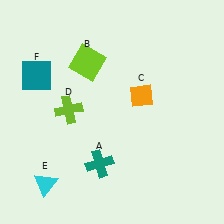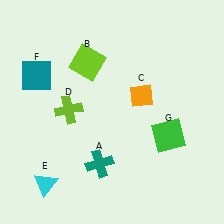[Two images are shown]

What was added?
A green square (G) was added in Image 2.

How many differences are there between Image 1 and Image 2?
There is 1 difference between the two images.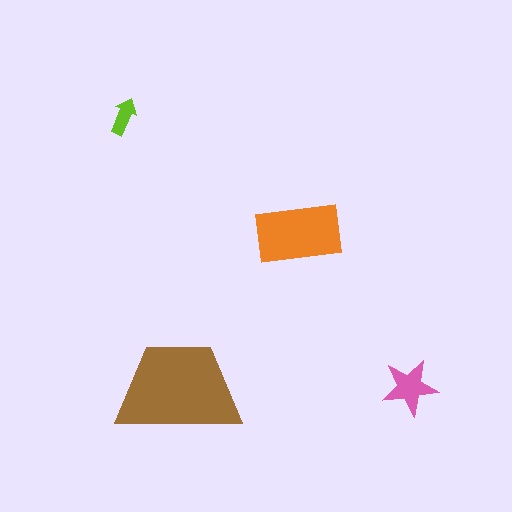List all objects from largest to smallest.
The brown trapezoid, the orange rectangle, the pink star, the lime arrow.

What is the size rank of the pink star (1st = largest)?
3rd.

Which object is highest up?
The lime arrow is topmost.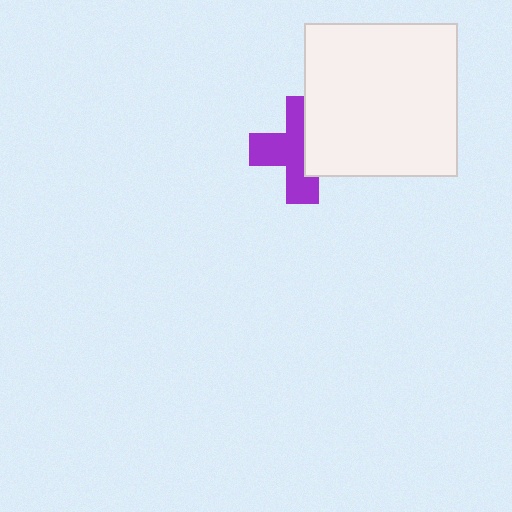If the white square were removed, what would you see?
You would see the complete purple cross.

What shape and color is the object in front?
The object in front is a white square.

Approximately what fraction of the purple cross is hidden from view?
Roughly 42% of the purple cross is hidden behind the white square.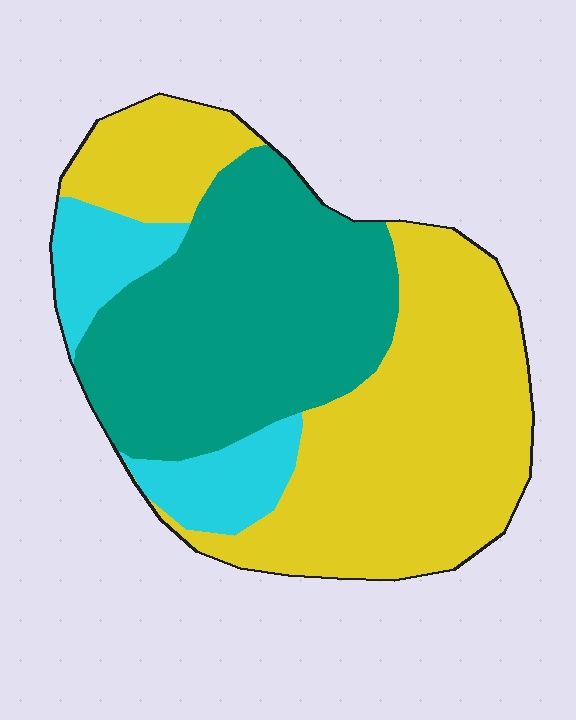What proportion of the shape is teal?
Teal covers roughly 40% of the shape.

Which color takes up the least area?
Cyan, at roughly 15%.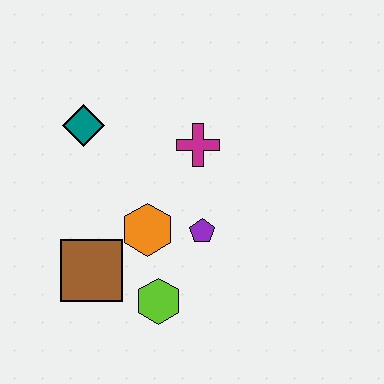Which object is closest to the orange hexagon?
The purple pentagon is closest to the orange hexagon.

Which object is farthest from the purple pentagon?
The teal diamond is farthest from the purple pentagon.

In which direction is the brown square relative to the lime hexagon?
The brown square is to the left of the lime hexagon.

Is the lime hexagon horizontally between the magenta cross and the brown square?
Yes